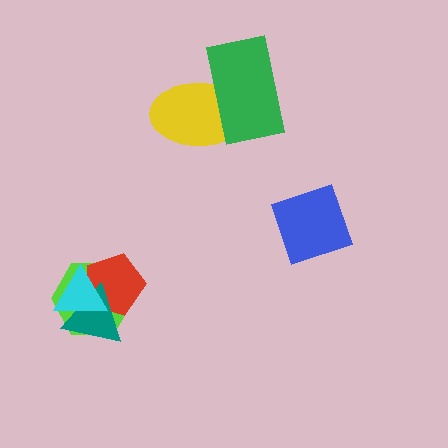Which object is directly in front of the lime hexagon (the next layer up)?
The red pentagon is directly in front of the lime hexagon.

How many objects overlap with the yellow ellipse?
1 object overlaps with the yellow ellipse.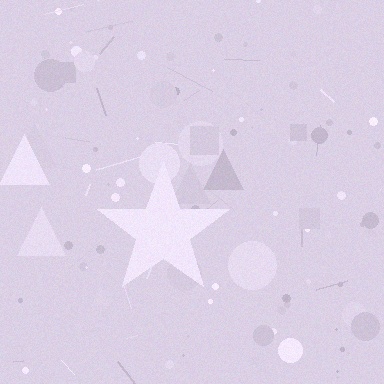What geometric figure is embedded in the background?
A star is embedded in the background.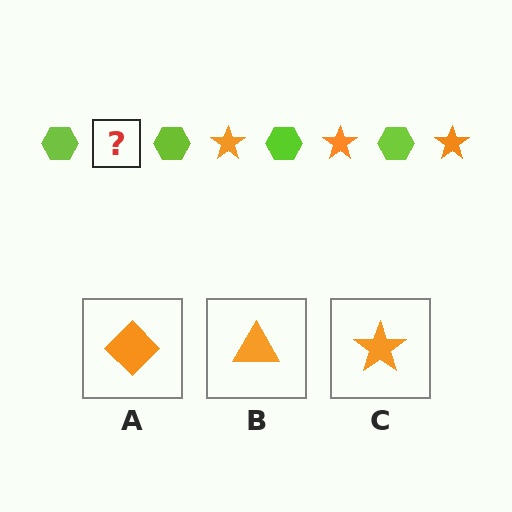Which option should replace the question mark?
Option C.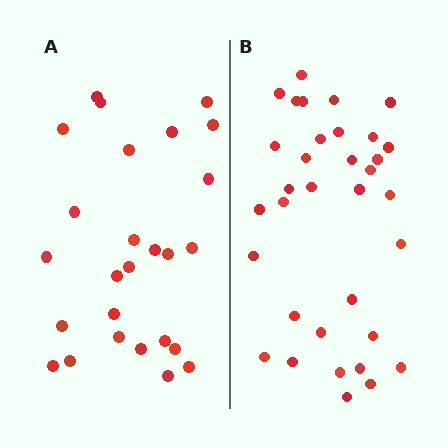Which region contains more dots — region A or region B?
Region B (the right region) has more dots.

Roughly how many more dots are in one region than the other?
Region B has roughly 8 or so more dots than region A.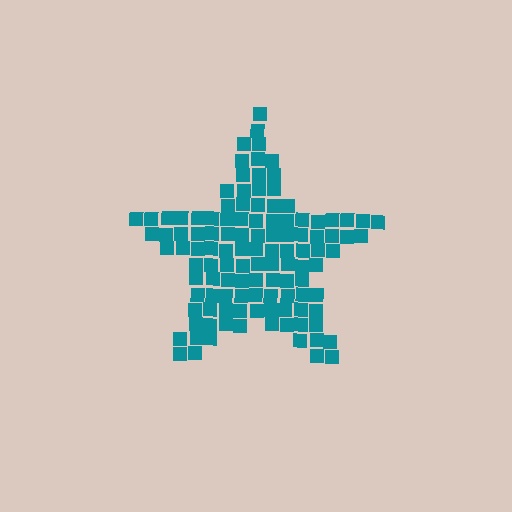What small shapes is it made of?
It is made of small squares.